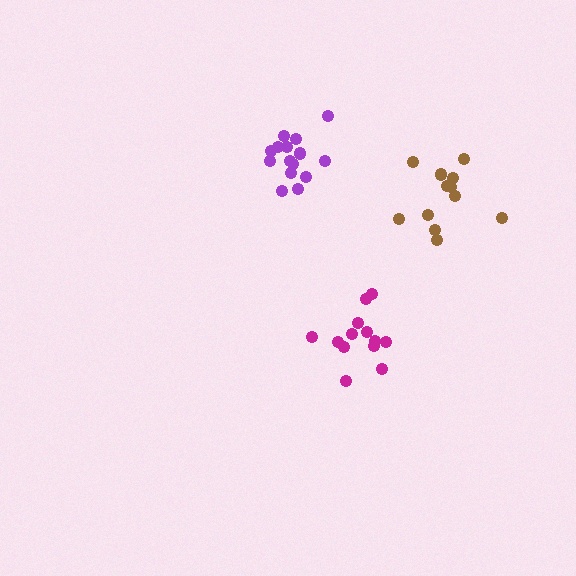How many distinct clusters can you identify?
There are 3 distinct clusters.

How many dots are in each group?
Group 1: 15 dots, Group 2: 13 dots, Group 3: 12 dots (40 total).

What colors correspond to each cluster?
The clusters are colored: purple, magenta, brown.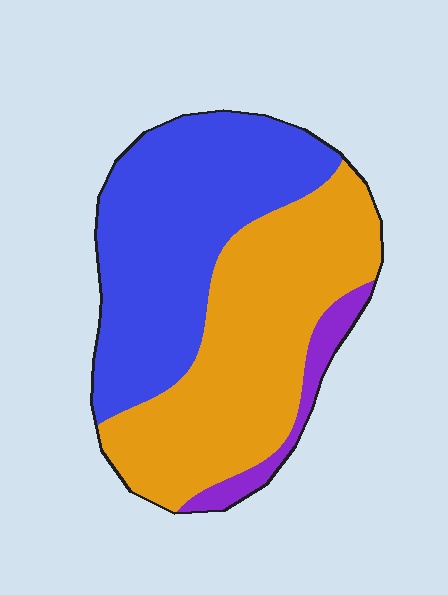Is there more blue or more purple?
Blue.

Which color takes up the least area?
Purple, at roughly 5%.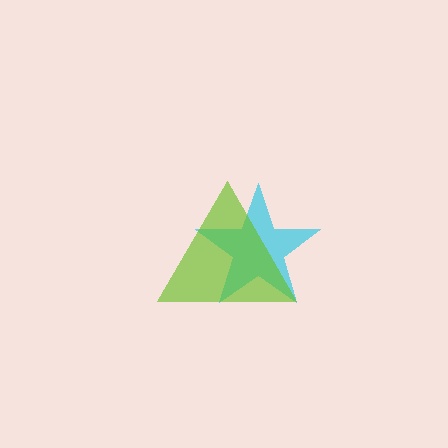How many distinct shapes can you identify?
There are 2 distinct shapes: a cyan star, a lime triangle.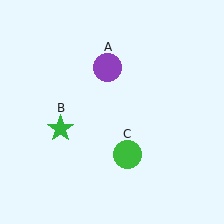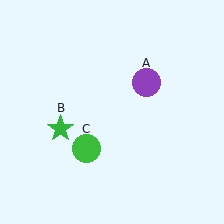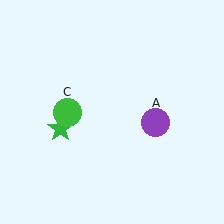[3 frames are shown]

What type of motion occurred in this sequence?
The purple circle (object A), green circle (object C) rotated clockwise around the center of the scene.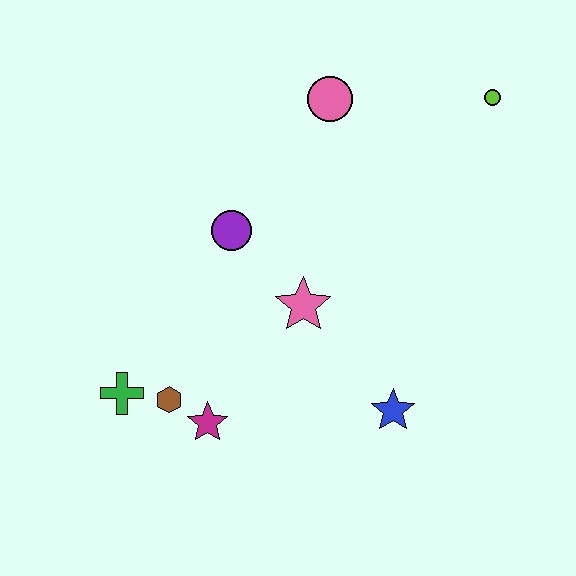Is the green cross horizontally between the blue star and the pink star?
No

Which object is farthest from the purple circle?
The lime circle is farthest from the purple circle.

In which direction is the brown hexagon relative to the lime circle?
The brown hexagon is to the left of the lime circle.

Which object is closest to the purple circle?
The pink star is closest to the purple circle.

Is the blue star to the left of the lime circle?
Yes